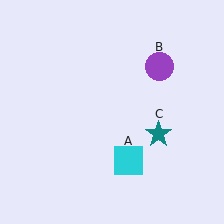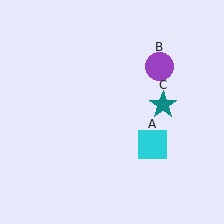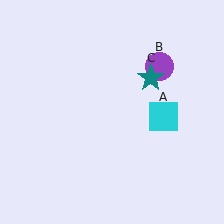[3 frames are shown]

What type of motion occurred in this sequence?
The cyan square (object A), teal star (object C) rotated counterclockwise around the center of the scene.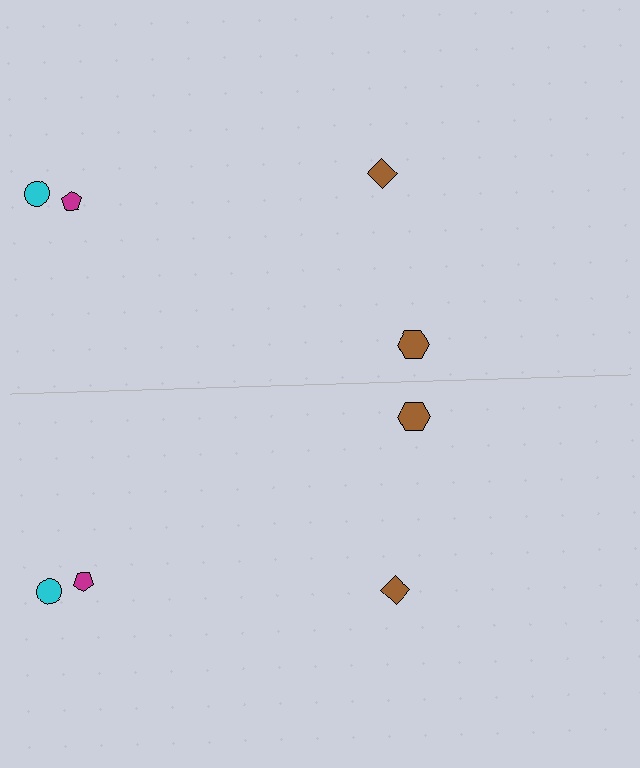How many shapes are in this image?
There are 8 shapes in this image.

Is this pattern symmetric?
Yes, this pattern has bilateral (reflection) symmetry.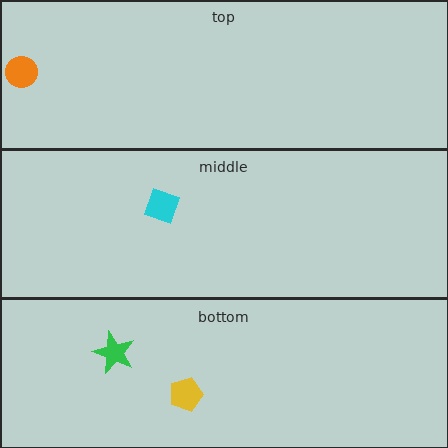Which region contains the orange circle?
The top region.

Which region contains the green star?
The bottom region.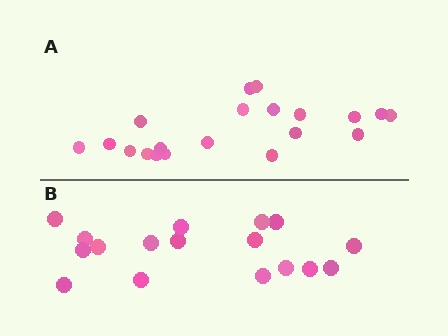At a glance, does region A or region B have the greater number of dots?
Region A (the top region) has more dots.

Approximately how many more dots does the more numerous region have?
Region A has just a few more — roughly 2 or 3 more dots than region B.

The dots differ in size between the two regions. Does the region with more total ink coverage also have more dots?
No. Region B has more total ink coverage because its dots are larger, but region A actually contains more individual dots. Total area can be misleading — the number of items is what matters here.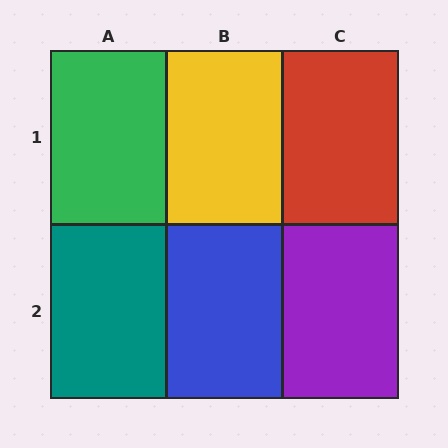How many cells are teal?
1 cell is teal.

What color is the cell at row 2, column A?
Teal.